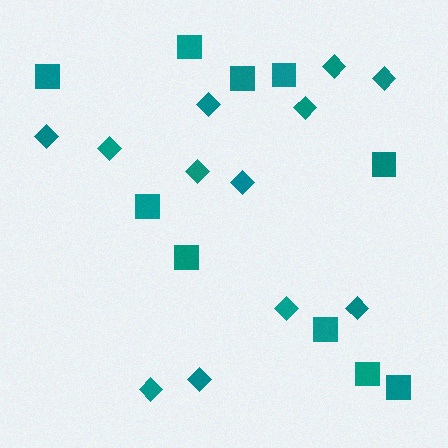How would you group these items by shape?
There are 2 groups: one group of diamonds (12) and one group of squares (10).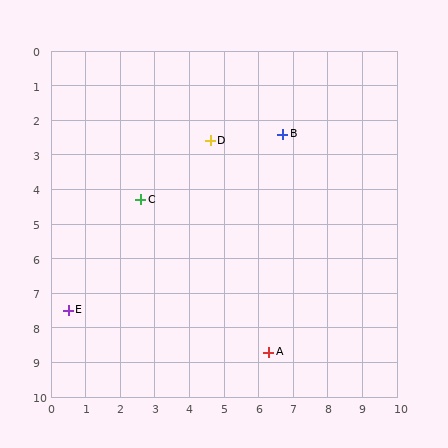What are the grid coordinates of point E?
Point E is at approximately (0.5, 7.5).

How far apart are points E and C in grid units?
Points E and C are about 3.8 grid units apart.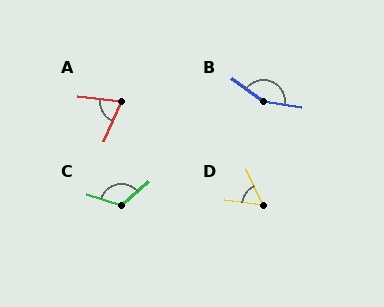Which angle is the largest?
B, at approximately 152 degrees.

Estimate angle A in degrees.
Approximately 72 degrees.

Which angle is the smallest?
D, at approximately 57 degrees.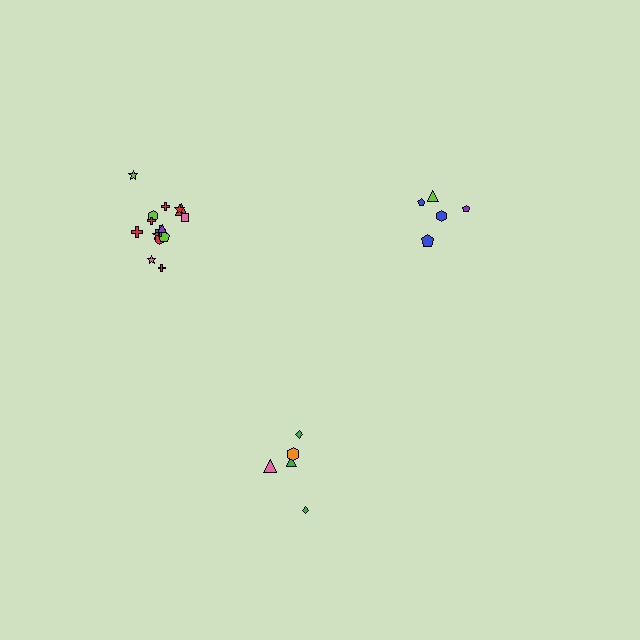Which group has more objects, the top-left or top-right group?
The top-left group.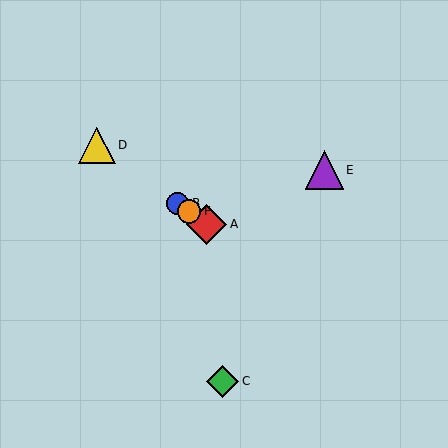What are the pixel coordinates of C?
Object C is at (223, 381).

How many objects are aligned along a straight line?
4 objects (A, B, D, F) are aligned along a straight line.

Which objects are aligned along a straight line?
Objects A, B, D, F are aligned along a straight line.